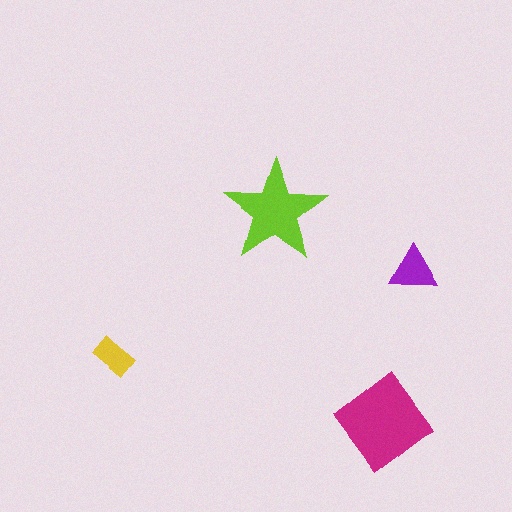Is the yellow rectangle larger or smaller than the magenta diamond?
Smaller.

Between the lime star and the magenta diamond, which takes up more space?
The magenta diamond.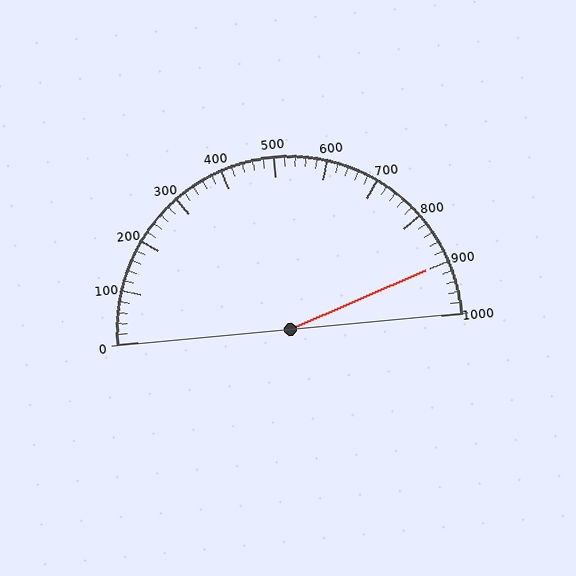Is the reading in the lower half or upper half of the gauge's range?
The reading is in the upper half of the range (0 to 1000).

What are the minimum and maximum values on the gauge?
The gauge ranges from 0 to 1000.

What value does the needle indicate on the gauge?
The needle indicates approximately 900.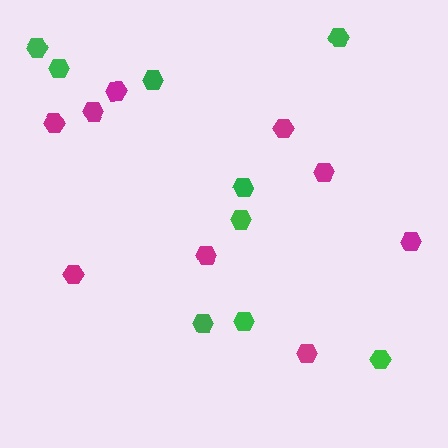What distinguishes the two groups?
There are 2 groups: one group of magenta hexagons (9) and one group of green hexagons (9).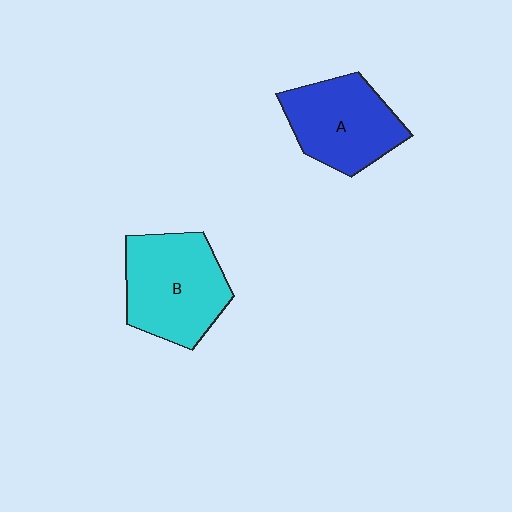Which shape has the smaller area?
Shape A (blue).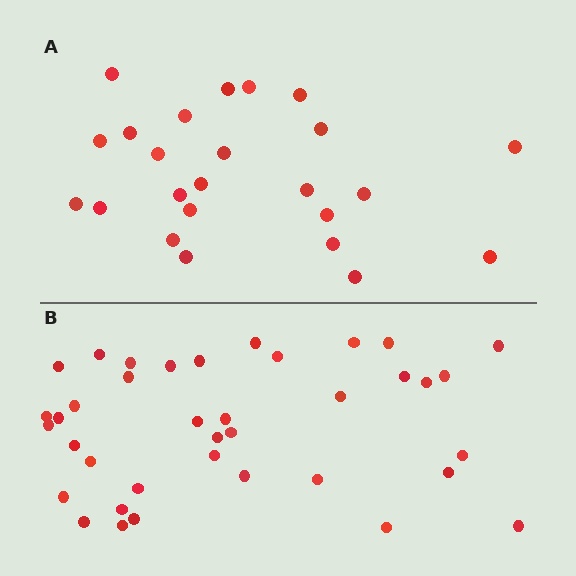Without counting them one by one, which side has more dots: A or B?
Region B (the bottom region) has more dots.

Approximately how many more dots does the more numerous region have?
Region B has approximately 15 more dots than region A.